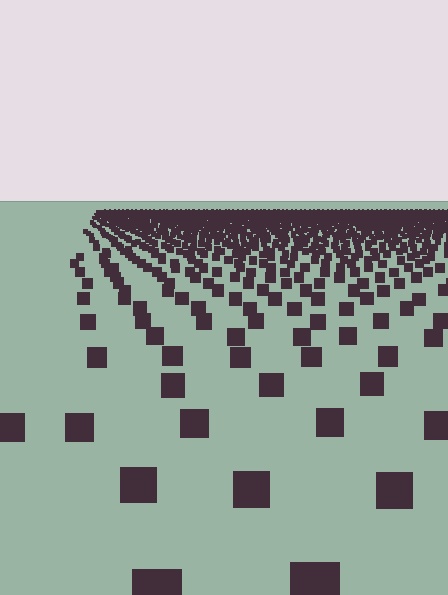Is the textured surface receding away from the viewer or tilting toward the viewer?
The surface is receding away from the viewer. Texture elements get smaller and denser toward the top.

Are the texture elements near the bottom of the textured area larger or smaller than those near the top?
Larger. Near the bottom, elements are closer to the viewer and appear at a bigger on-screen size.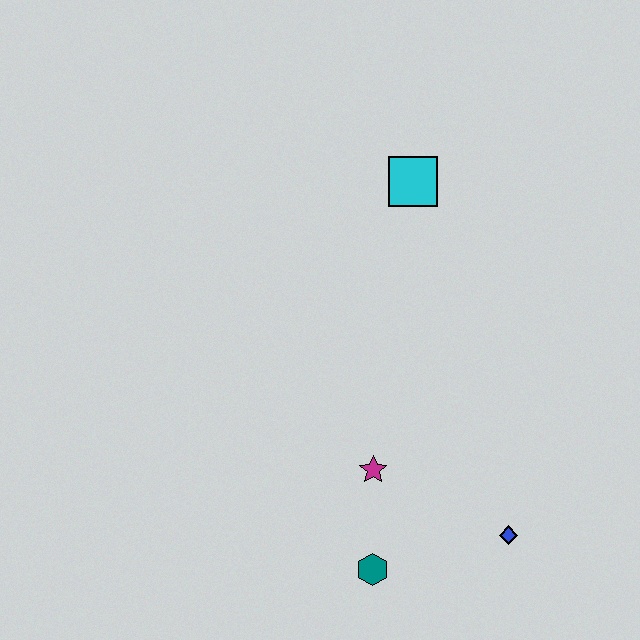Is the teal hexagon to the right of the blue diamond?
No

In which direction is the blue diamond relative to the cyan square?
The blue diamond is below the cyan square.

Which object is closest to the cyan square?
The magenta star is closest to the cyan square.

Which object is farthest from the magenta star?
The cyan square is farthest from the magenta star.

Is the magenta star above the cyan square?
No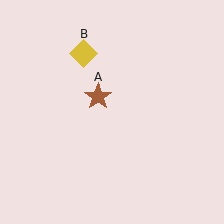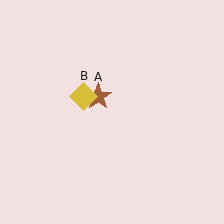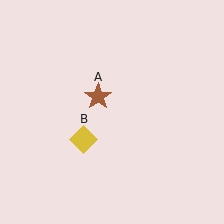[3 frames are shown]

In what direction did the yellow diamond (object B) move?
The yellow diamond (object B) moved down.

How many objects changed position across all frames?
1 object changed position: yellow diamond (object B).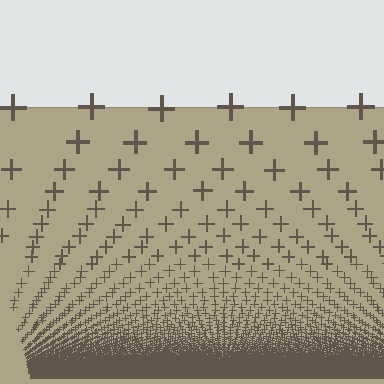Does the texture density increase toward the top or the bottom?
Density increases toward the bottom.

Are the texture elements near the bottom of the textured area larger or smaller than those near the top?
Smaller. The gradient is inverted — elements near the bottom are smaller and denser.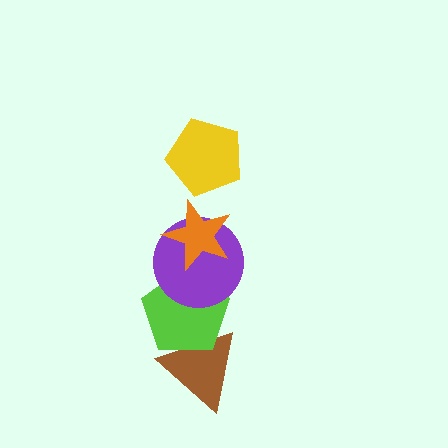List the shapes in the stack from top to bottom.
From top to bottom: the yellow pentagon, the orange star, the purple circle, the lime pentagon, the brown triangle.